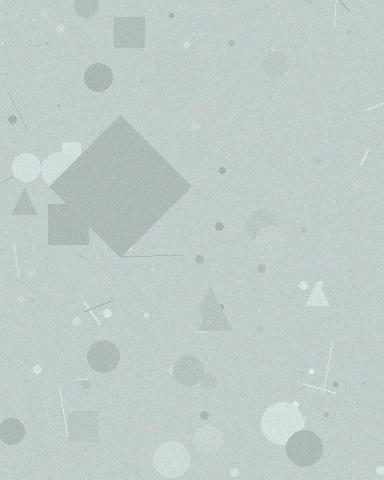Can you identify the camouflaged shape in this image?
The camouflaged shape is a diamond.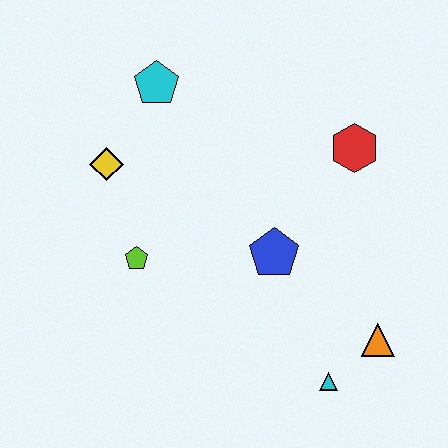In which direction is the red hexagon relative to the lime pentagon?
The red hexagon is to the right of the lime pentagon.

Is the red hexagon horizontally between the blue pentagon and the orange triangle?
Yes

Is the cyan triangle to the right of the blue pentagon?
Yes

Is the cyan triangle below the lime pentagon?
Yes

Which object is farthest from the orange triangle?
The cyan pentagon is farthest from the orange triangle.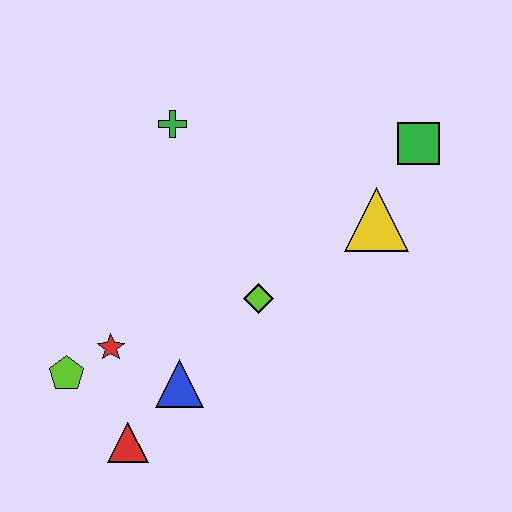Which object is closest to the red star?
The lime pentagon is closest to the red star.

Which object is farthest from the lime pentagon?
The green square is farthest from the lime pentagon.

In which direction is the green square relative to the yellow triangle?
The green square is above the yellow triangle.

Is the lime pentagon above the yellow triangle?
No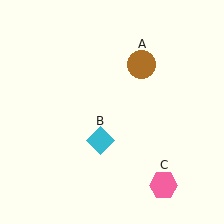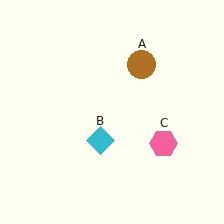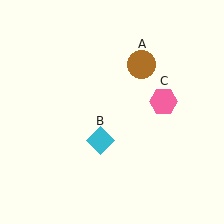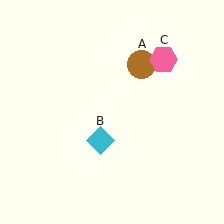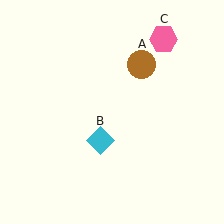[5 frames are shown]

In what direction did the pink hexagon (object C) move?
The pink hexagon (object C) moved up.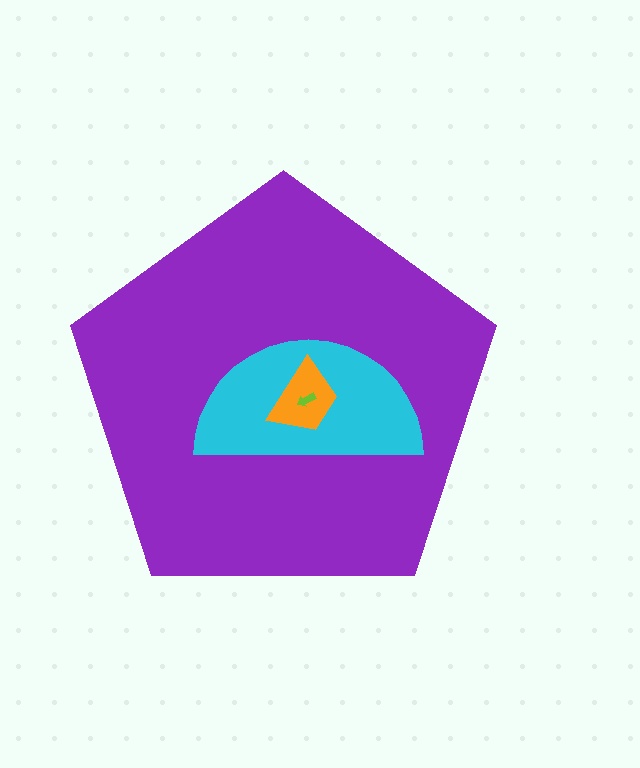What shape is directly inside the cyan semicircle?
The orange trapezoid.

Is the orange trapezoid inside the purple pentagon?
Yes.